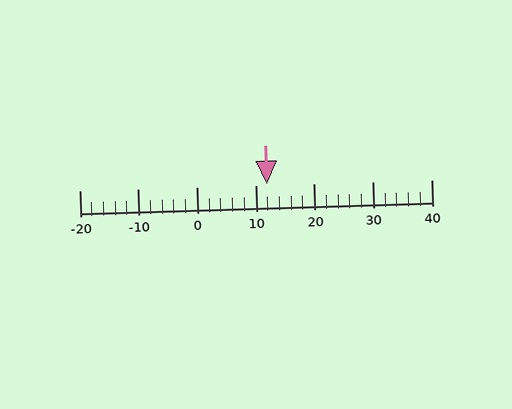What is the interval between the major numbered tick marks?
The major tick marks are spaced 10 units apart.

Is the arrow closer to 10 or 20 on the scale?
The arrow is closer to 10.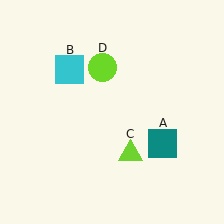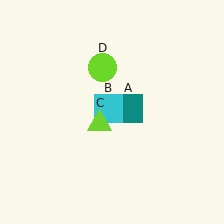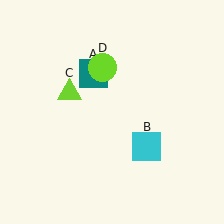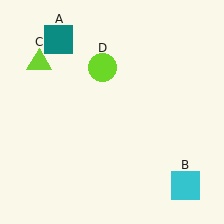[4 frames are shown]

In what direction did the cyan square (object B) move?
The cyan square (object B) moved down and to the right.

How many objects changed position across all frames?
3 objects changed position: teal square (object A), cyan square (object B), lime triangle (object C).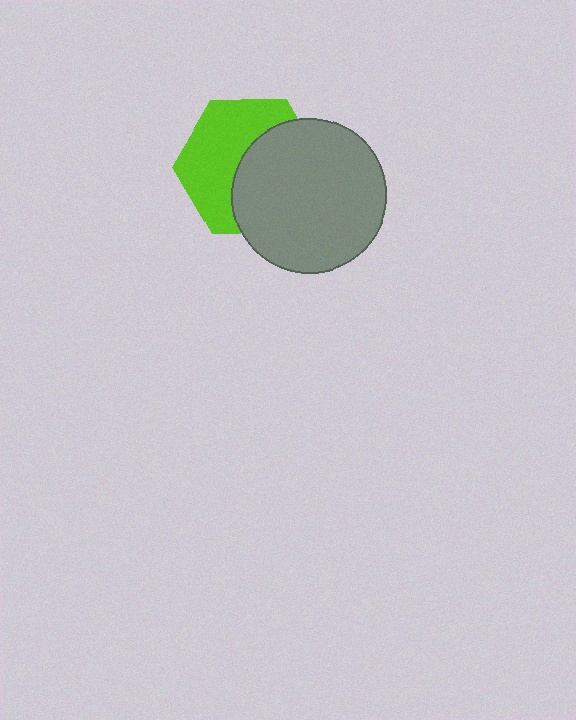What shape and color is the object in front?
The object in front is a gray circle.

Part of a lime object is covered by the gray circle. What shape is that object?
It is a hexagon.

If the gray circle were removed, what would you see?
You would see the complete lime hexagon.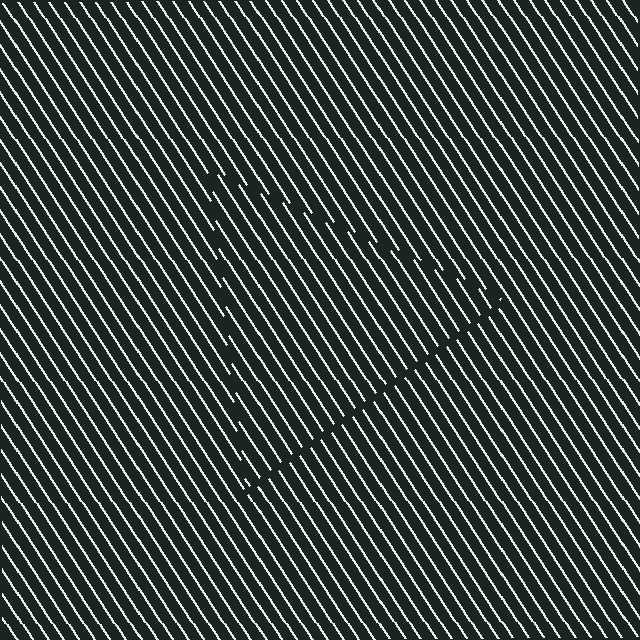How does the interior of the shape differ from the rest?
The interior of the shape contains the same grating, shifted by half a period — the contour is defined by the phase discontinuity where line-ends from the inner and outer gratings abut.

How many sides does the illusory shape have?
3 sides — the line-ends trace a triangle.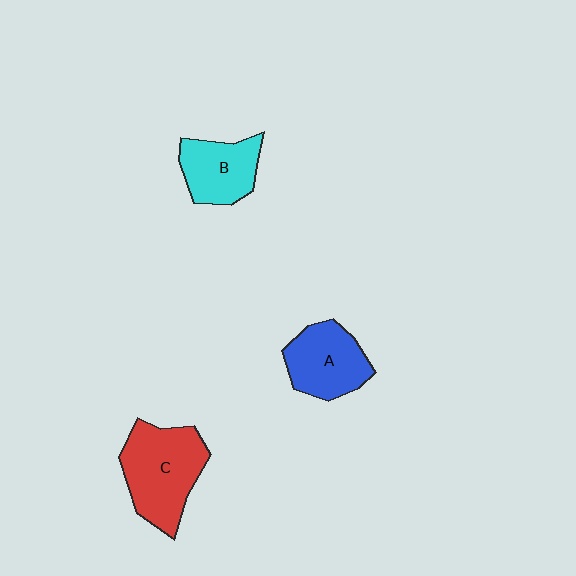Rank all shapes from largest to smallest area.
From largest to smallest: C (red), A (blue), B (cyan).